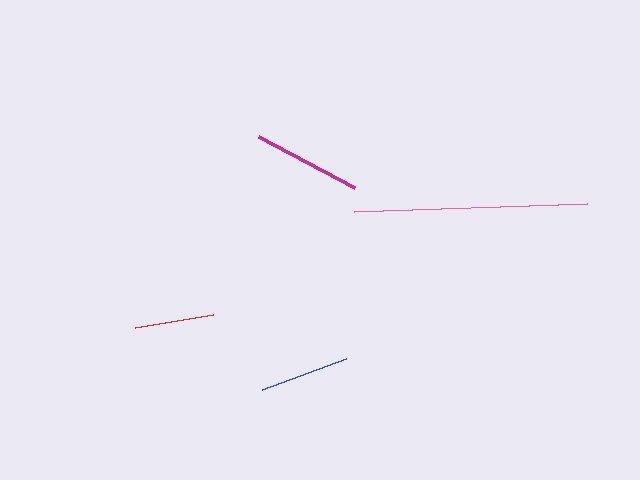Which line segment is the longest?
The pink line is the longest at approximately 232 pixels.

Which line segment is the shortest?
The red line is the shortest at approximately 78 pixels.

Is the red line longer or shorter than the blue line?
The blue line is longer than the red line.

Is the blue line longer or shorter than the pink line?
The pink line is longer than the blue line.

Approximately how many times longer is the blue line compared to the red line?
The blue line is approximately 1.1 times the length of the red line.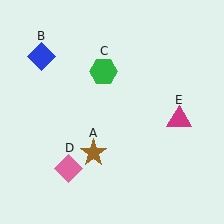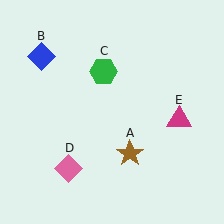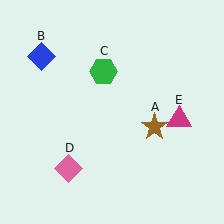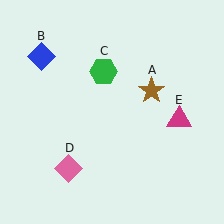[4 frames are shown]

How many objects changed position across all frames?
1 object changed position: brown star (object A).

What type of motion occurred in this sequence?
The brown star (object A) rotated counterclockwise around the center of the scene.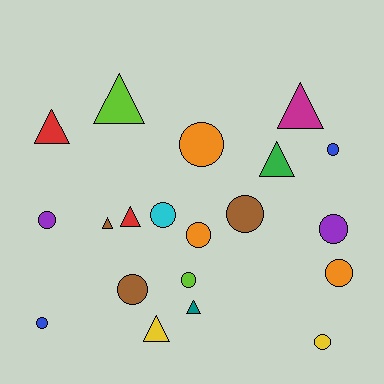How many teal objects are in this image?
There is 1 teal object.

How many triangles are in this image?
There are 8 triangles.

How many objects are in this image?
There are 20 objects.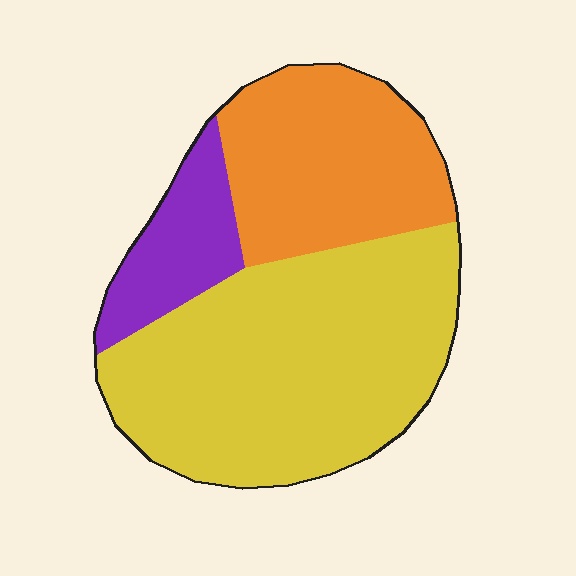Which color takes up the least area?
Purple, at roughly 15%.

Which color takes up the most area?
Yellow, at roughly 55%.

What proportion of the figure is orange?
Orange takes up about one third (1/3) of the figure.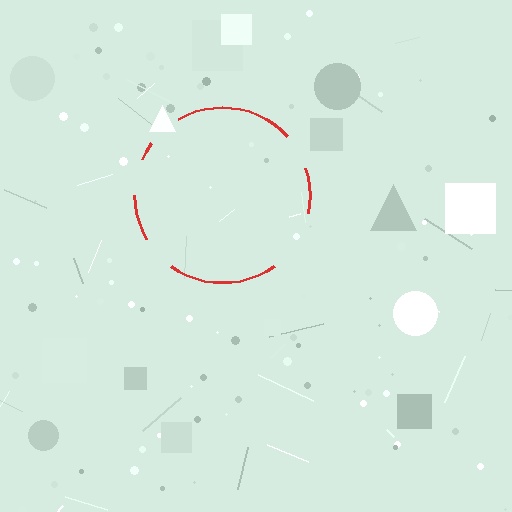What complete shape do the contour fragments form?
The contour fragments form a circle.